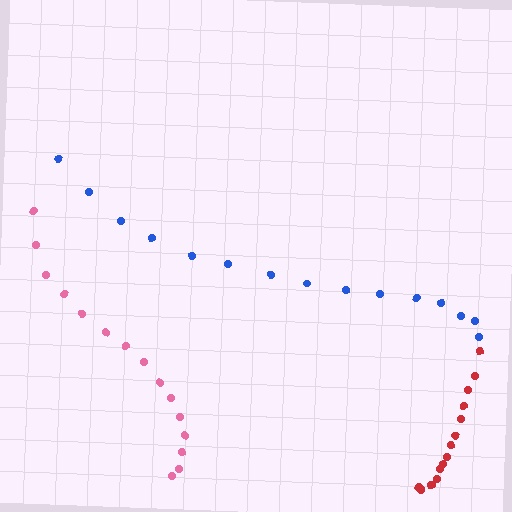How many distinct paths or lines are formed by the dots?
There are 3 distinct paths.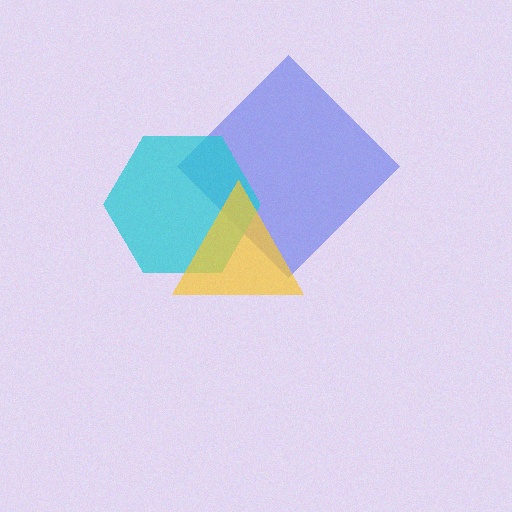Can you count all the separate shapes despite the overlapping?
Yes, there are 3 separate shapes.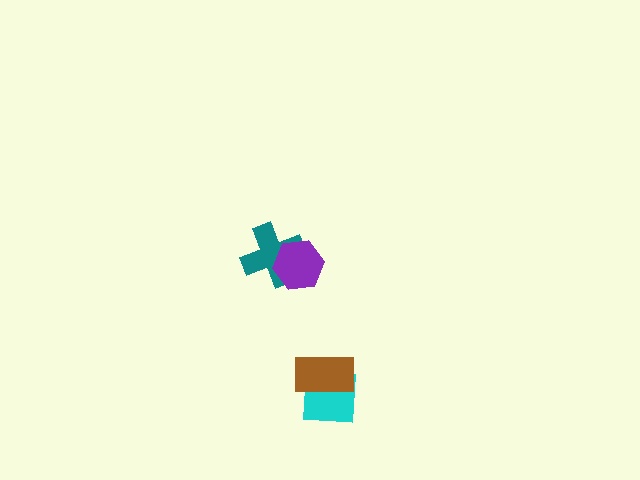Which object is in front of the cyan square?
The brown rectangle is in front of the cyan square.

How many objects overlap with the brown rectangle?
1 object overlaps with the brown rectangle.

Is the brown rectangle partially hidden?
No, no other shape covers it.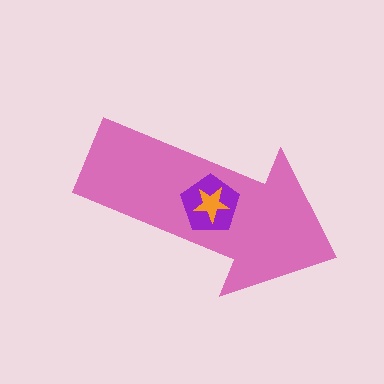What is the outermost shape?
The pink arrow.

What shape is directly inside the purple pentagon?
The orange star.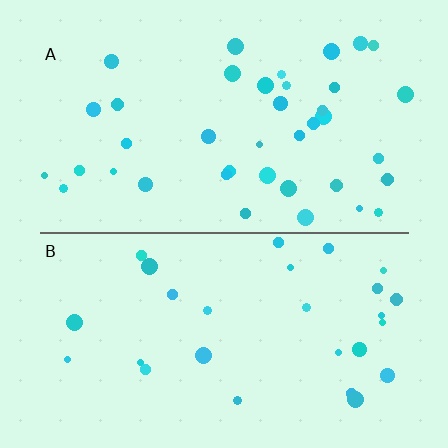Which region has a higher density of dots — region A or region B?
A (the top).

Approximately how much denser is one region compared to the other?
Approximately 1.4× — region A over region B.